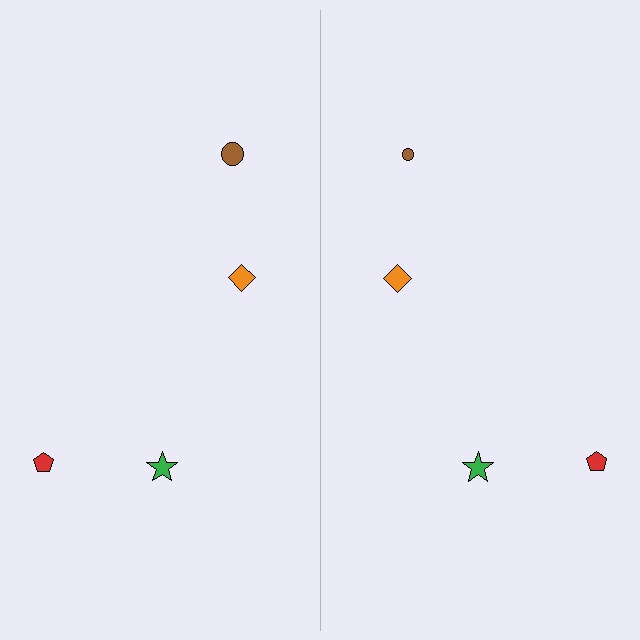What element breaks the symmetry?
The brown circle on the right side has a different size than its mirror counterpart.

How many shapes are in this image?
There are 8 shapes in this image.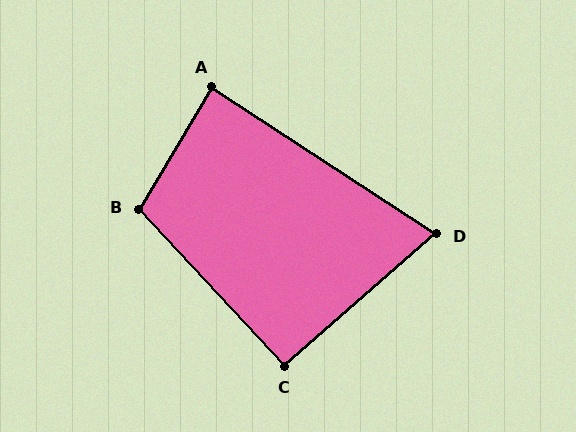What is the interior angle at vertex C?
Approximately 92 degrees (approximately right).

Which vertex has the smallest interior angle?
D, at approximately 74 degrees.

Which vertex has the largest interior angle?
B, at approximately 106 degrees.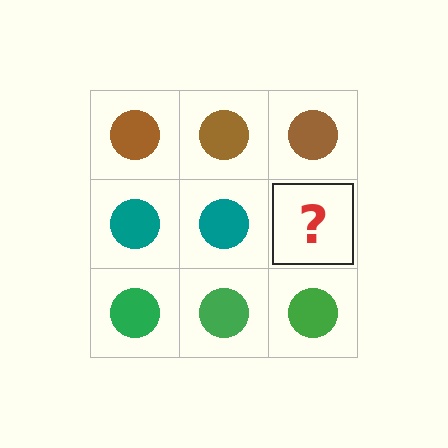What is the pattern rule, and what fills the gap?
The rule is that each row has a consistent color. The gap should be filled with a teal circle.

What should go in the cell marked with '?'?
The missing cell should contain a teal circle.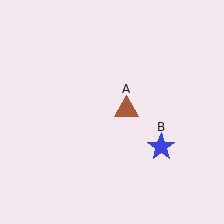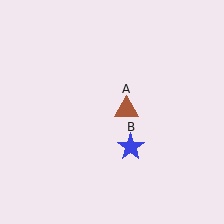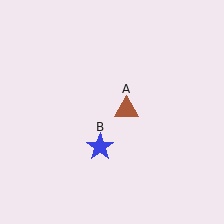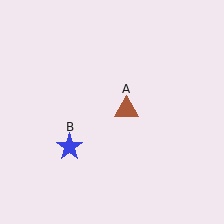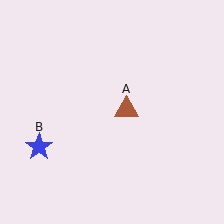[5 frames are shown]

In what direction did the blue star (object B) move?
The blue star (object B) moved left.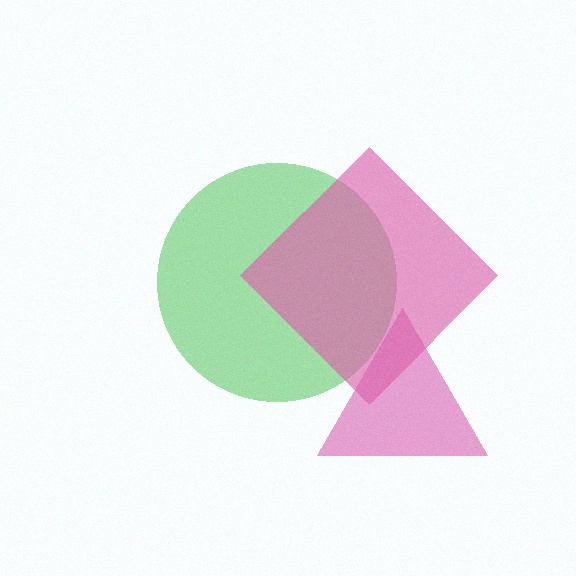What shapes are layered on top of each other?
The layered shapes are: a green circle, a magenta triangle, a pink diamond.